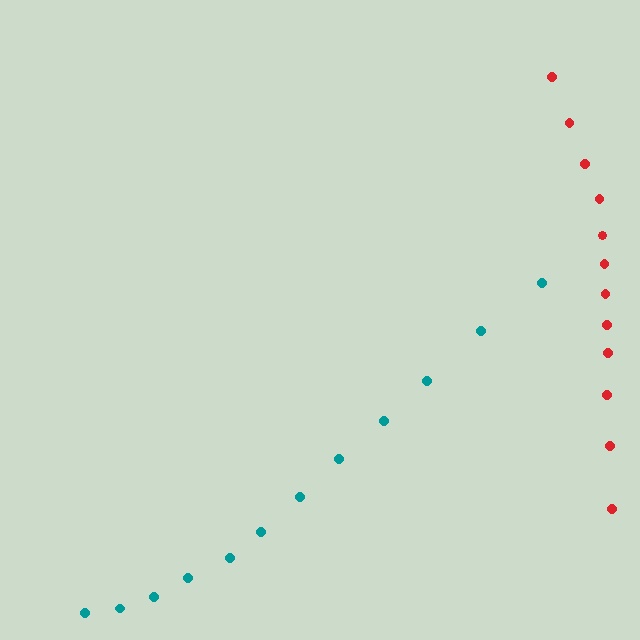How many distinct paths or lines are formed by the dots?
There are 2 distinct paths.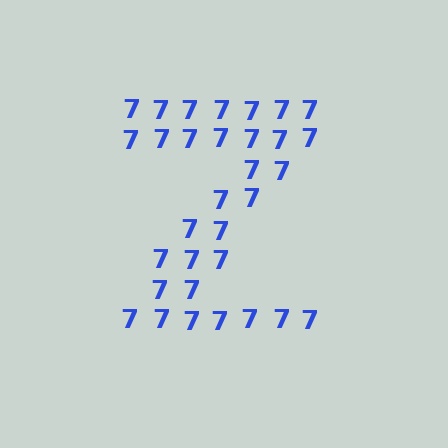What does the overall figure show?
The overall figure shows the letter Z.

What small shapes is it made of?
It is made of small digit 7's.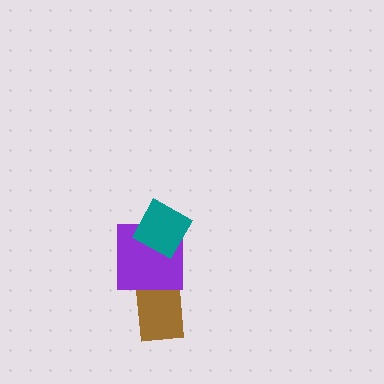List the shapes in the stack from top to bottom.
From top to bottom: the teal diamond, the purple square, the brown rectangle.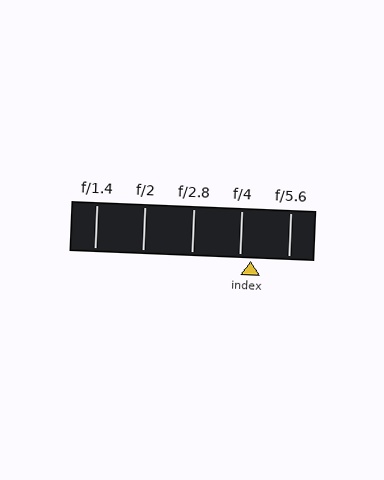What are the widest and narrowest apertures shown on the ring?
The widest aperture shown is f/1.4 and the narrowest is f/5.6.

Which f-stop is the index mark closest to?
The index mark is closest to f/4.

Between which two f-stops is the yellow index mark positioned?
The index mark is between f/4 and f/5.6.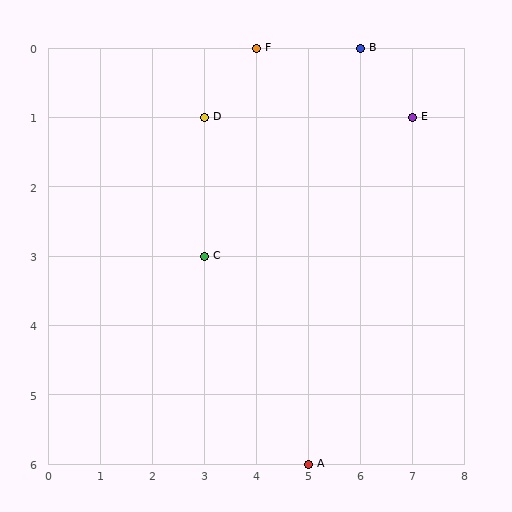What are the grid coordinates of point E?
Point E is at grid coordinates (7, 1).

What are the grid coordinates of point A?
Point A is at grid coordinates (5, 6).